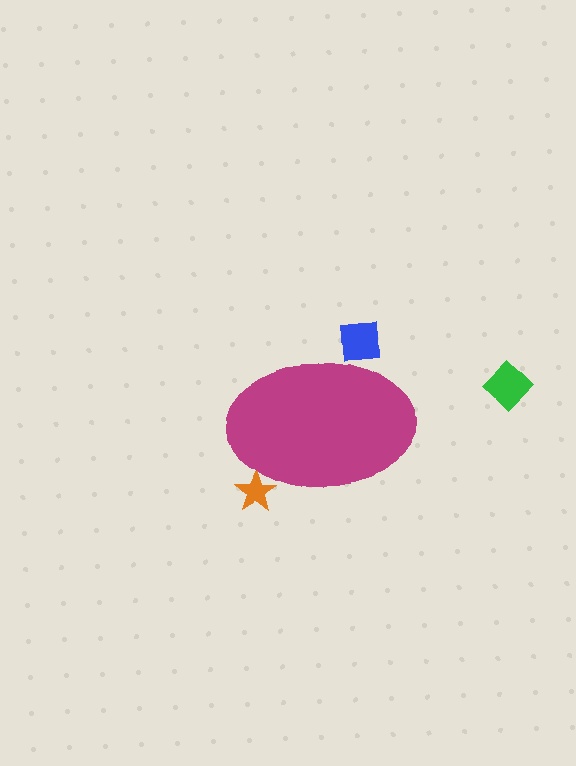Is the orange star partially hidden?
Yes, the orange star is partially hidden behind the magenta ellipse.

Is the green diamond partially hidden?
No, the green diamond is fully visible.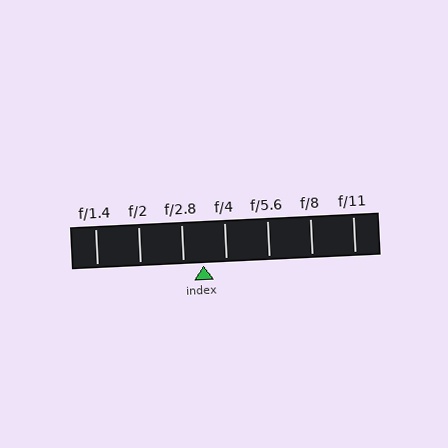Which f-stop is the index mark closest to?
The index mark is closest to f/2.8.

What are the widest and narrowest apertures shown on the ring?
The widest aperture shown is f/1.4 and the narrowest is f/11.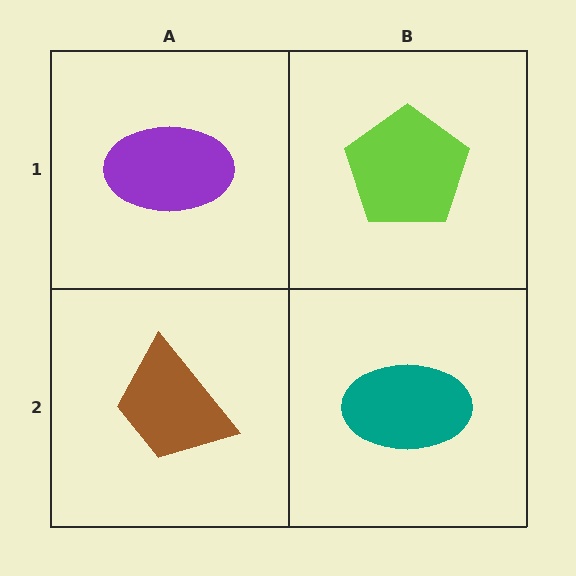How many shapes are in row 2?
2 shapes.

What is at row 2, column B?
A teal ellipse.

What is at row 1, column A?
A purple ellipse.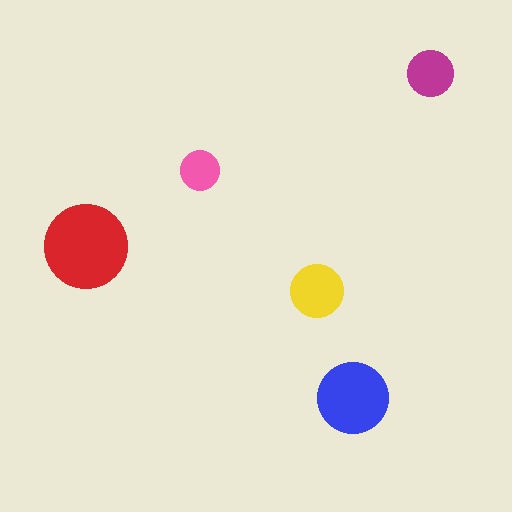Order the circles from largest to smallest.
the red one, the blue one, the yellow one, the magenta one, the pink one.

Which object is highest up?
The magenta circle is topmost.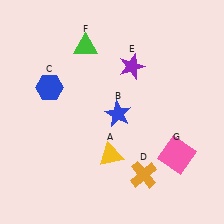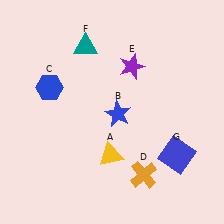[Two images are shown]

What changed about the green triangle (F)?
In Image 1, F is green. In Image 2, it changed to teal.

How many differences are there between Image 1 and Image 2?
There are 2 differences between the two images.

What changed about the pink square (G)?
In Image 1, G is pink. In Image 2, it changed to blue.